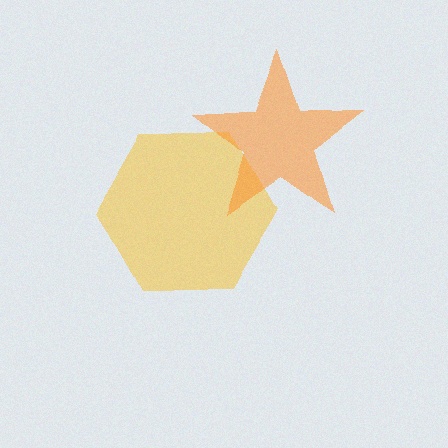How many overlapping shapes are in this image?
There are 2 overlapping shapes in the image.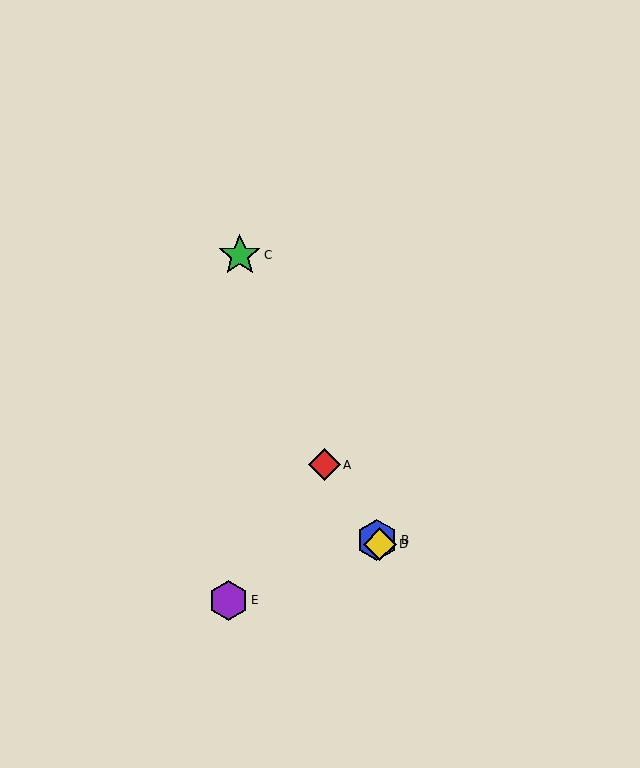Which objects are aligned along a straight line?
Objects A, B, D are aligned along a straight line.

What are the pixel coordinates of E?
Object E is at (229, 600).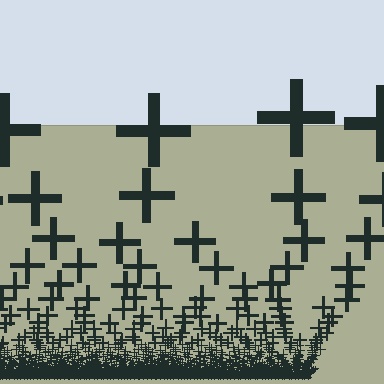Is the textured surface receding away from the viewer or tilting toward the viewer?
The surface appears to tilt toward the viewer. Texture elements get larger and sparser toward the top.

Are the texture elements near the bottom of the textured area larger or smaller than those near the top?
Smaller. The gradient is inverted — elements near the bottom are smaller and denser.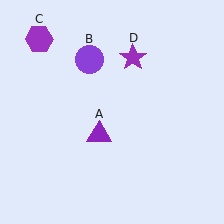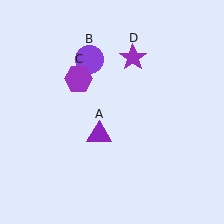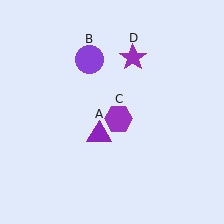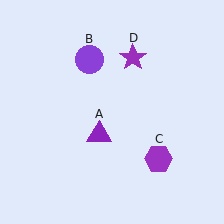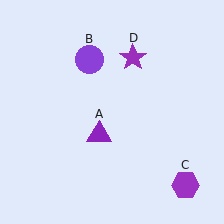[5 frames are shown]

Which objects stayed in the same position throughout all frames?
Purple triangle (object A) and purple circle (object B) and purple star (object D) remained stationary.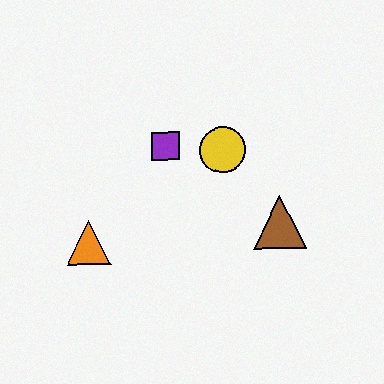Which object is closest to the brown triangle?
The yellow circle is closest to the brown triangle.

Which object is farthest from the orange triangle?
The brown triangle is farthest from the orange triangle.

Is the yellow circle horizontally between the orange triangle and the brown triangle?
Yes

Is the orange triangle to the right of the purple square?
No